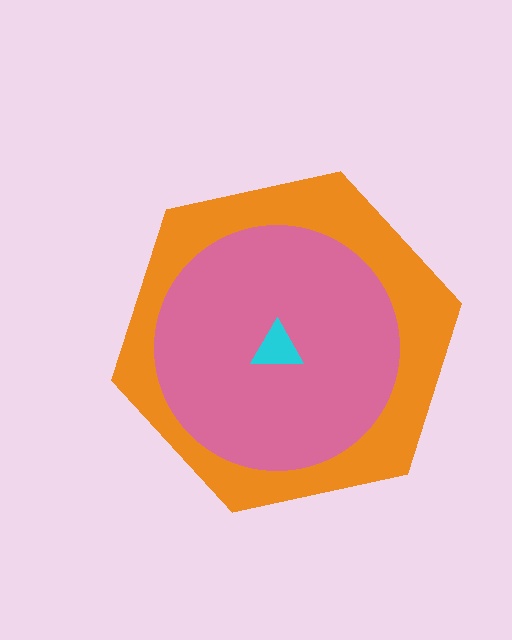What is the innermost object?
The cyan triangle.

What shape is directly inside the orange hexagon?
The pink circle.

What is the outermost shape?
The orange hexagon.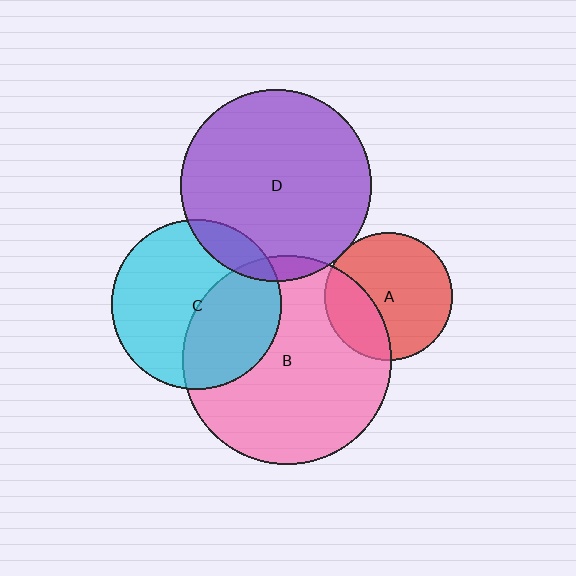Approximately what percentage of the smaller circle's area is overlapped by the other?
Approximately 40%.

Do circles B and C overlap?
Yes.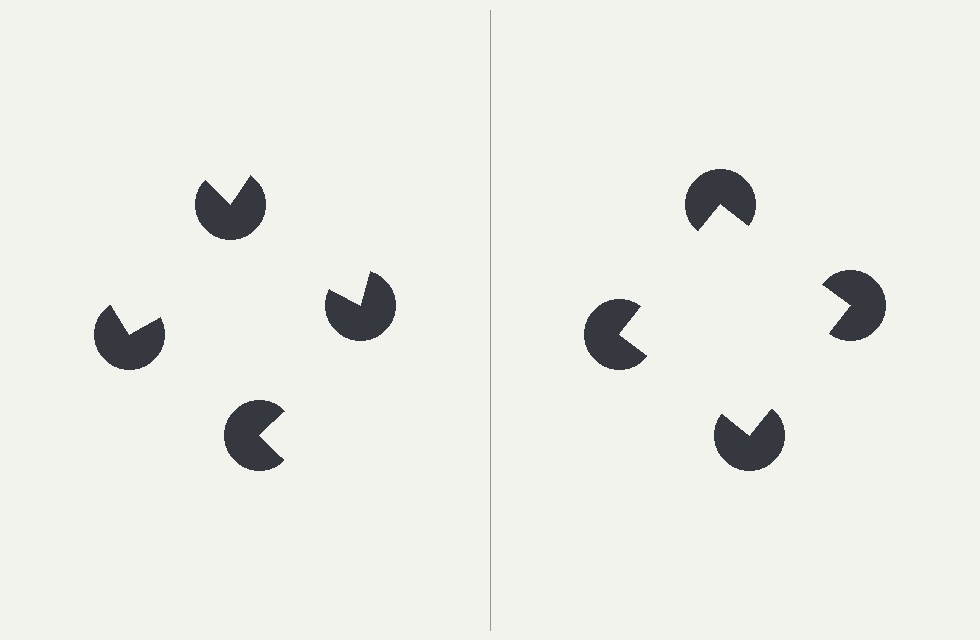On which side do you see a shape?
An illusory square appears on the right side. On the left side the wedge cuts are rotated, so no coherent shape forms.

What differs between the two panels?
The pac-man discs are positioned identically on both sides; only the wedge orientations differ. On the right they align to a square; on the left they are misaligned.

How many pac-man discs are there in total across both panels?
8 — 4 on each side.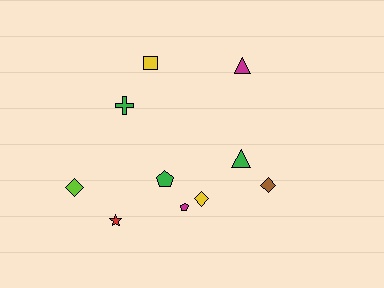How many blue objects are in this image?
There are no blue objects.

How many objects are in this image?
There are 10 objects.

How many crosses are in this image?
There is 1 cross.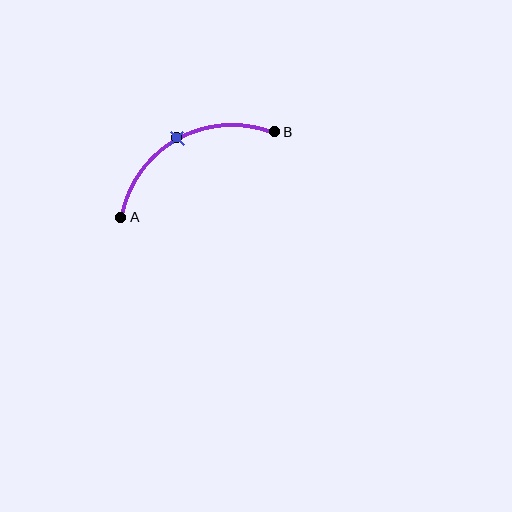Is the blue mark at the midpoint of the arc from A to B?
Yes. The blue mark lies on the arc at equal arc-length from both A and B — it is the arc midpoint.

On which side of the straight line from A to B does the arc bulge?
The arc bulges above the straight line connecting A and B.